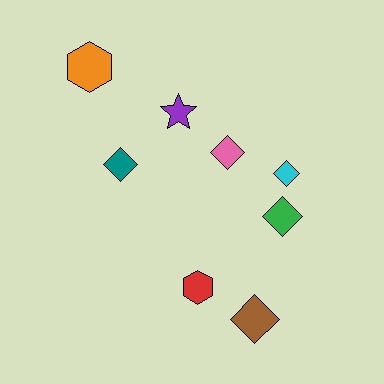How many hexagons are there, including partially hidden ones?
There are 2 hexagons.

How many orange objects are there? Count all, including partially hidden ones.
There is 1 orange object.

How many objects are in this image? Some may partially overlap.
There are 8 objects.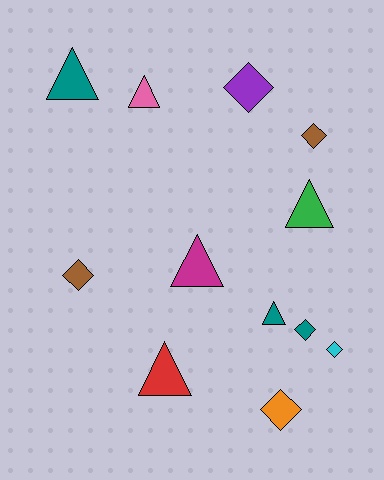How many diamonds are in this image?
There are 6 diamonds.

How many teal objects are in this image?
There are 3 teal objects.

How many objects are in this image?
There are 12 objects.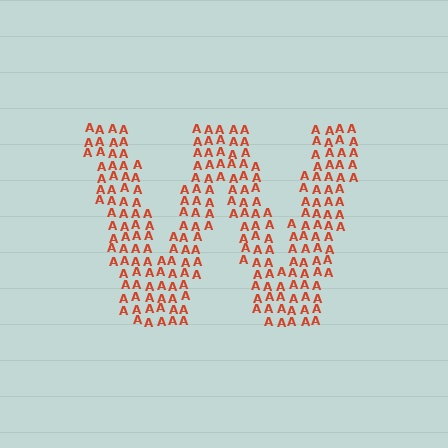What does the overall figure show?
The overall figure shows the letter W.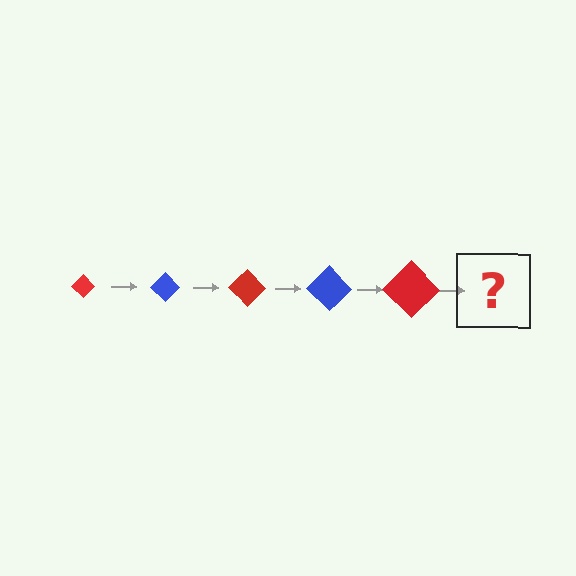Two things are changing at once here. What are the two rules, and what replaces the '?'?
The two rules are that the diamond grows larger each step and the color cycles through red and blue. The '?' should be a blue diamond, larger than the previous one.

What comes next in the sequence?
The next element should be a blue diamond, larger than the previous one.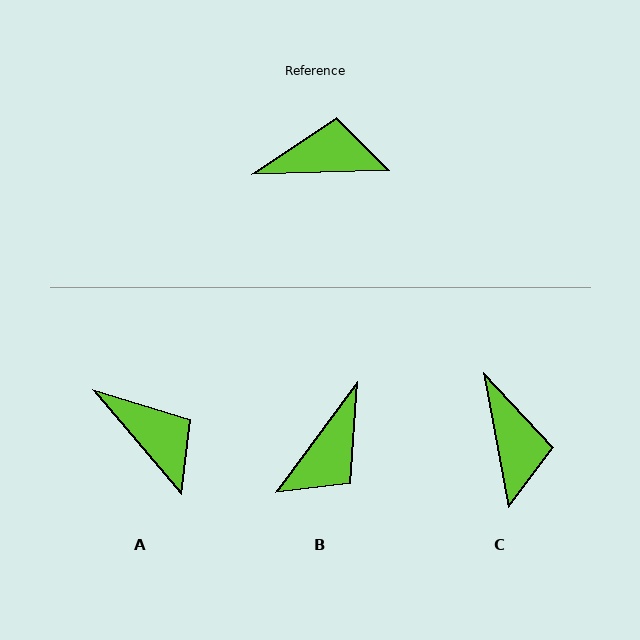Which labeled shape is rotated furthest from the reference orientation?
B, about 128 degrees away.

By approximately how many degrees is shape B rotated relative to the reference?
Approximately 128 degrees clockwise.